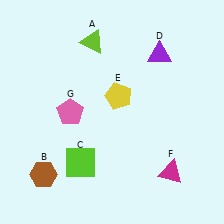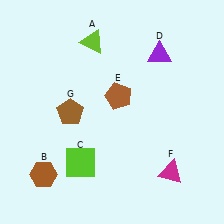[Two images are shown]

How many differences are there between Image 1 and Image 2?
There are 2 differences between the two images.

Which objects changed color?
E changed from yellow to brown. G changed from pink to brown.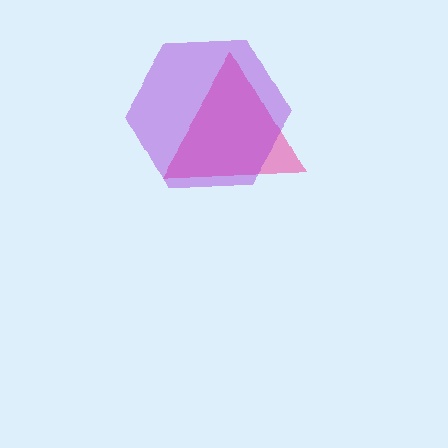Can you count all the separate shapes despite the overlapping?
Yes, there are 2 separate shapes.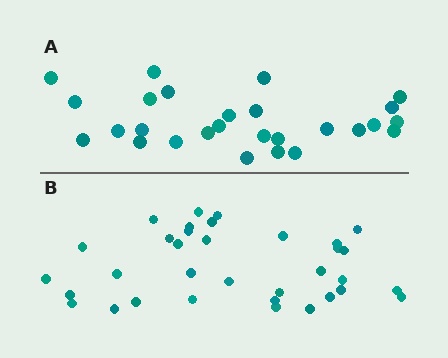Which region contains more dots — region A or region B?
Region B (the bottom region) has more dots.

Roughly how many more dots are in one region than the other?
Region B has roughly 8 or so more dots than region A.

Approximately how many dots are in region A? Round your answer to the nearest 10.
About 30 dots. (The exact count is 27, which rounds to 30.)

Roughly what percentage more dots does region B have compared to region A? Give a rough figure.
About 25% more.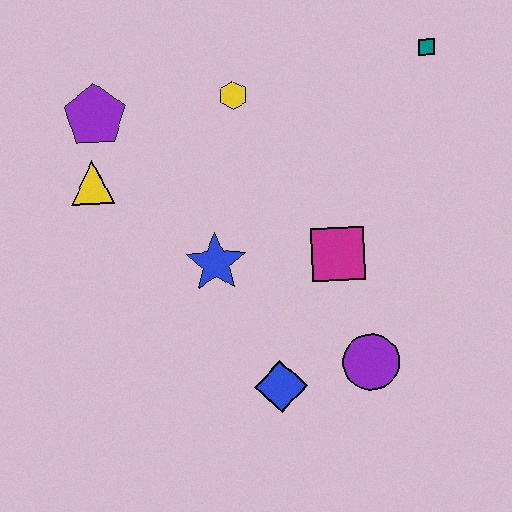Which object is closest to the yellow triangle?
The purple pentagon is closest to the yellow triangle.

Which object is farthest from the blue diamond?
The teal square is farthest from the blue diamond.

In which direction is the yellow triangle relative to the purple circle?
The yellow triangle is to the left of the purple circle.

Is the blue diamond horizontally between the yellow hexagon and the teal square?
Yes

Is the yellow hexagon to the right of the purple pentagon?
Yes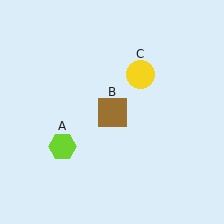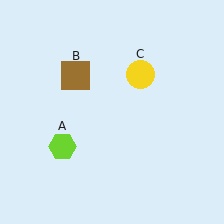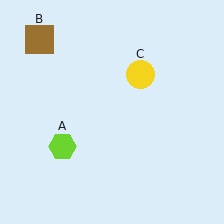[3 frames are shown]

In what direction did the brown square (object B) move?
The brown square (object B) moved up and to the left.